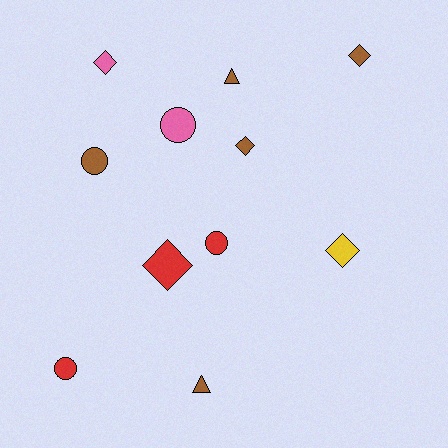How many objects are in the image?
There are 11 objects.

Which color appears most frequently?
Brown, with 5 objects.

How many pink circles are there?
There is 1 pink circle.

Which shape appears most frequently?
Diamond, with 5 objects.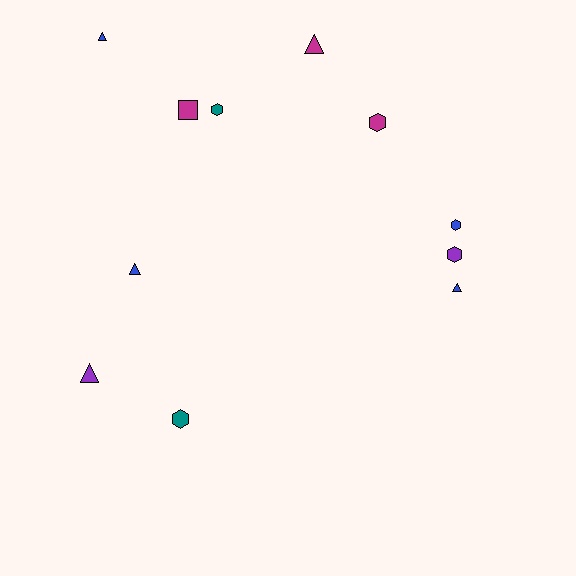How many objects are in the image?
There are 11 objects.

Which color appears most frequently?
Blue, with 4 objects.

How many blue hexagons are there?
There is 1 blue hexagon.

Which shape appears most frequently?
Triangle, with 5 objects.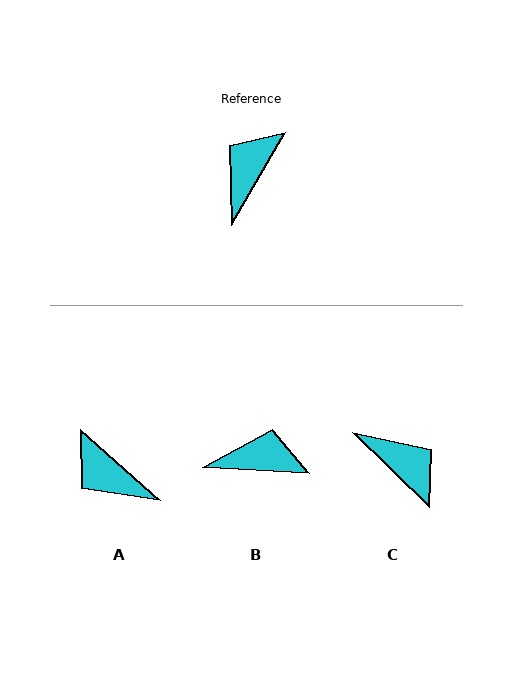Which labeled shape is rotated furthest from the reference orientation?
C, about 104 degrees away.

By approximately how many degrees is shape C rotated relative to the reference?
Approximately 104 degrees clockwise.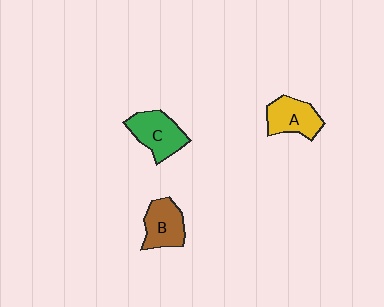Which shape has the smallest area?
Shape B (brown).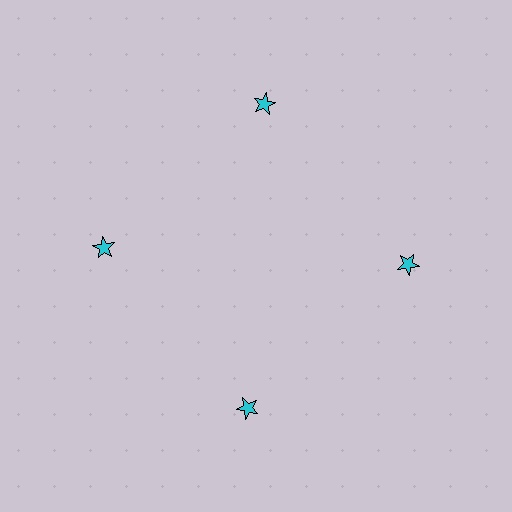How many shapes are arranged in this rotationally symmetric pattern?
There are 4 shapes, arranged in 4 groups of 1.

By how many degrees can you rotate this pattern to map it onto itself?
The pattern maps onto itself every 90 degrees of rotation.